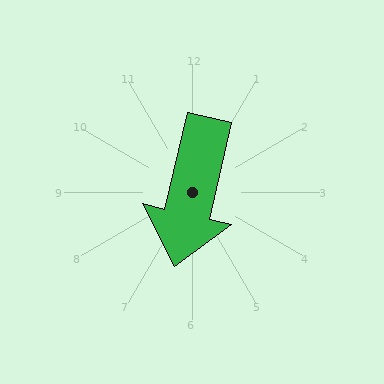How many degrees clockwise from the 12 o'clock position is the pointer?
Approximately 193 degrees.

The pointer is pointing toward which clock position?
Roughly 6 o'clock.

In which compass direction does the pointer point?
South.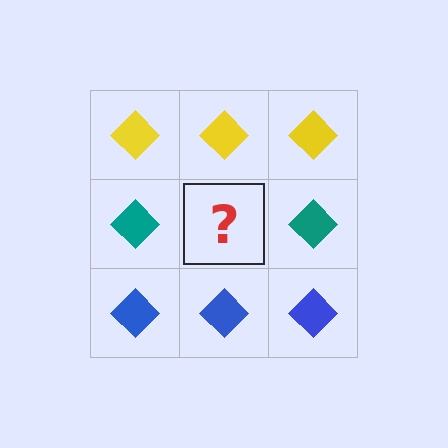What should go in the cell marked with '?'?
The missing cell should contain a teal diamond.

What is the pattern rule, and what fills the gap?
The rule is that each row has a consistent color. The gap should be filled with a teal diamond.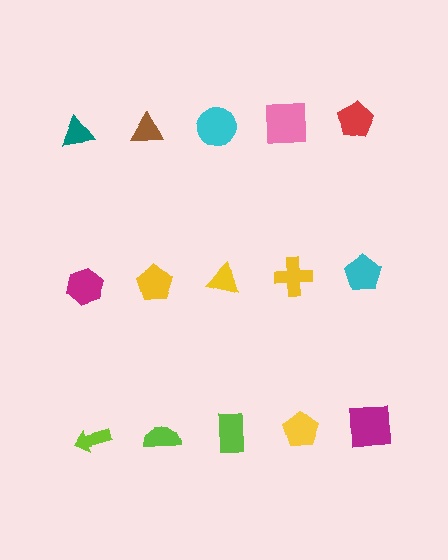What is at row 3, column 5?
A magenta square.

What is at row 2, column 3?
A yellow triangle.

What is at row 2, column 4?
A yellow cross.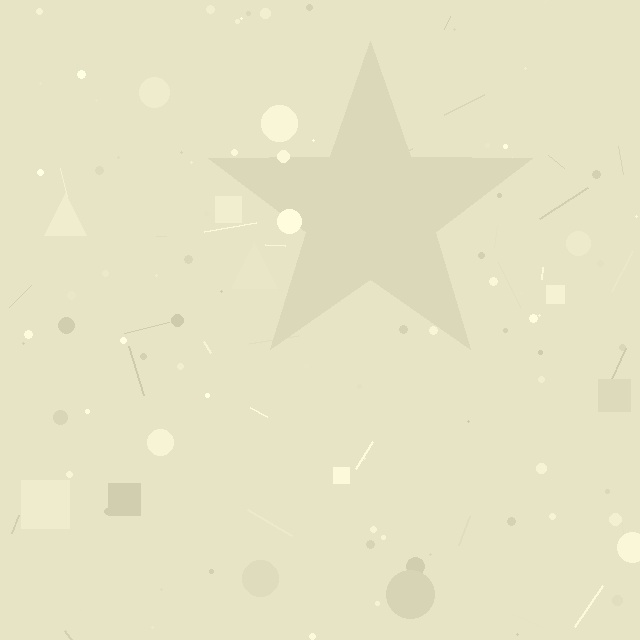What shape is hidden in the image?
A star is hidden in the image.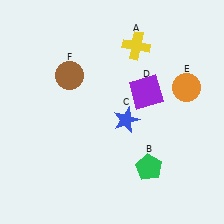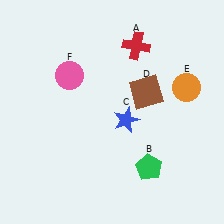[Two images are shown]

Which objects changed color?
A changed from yellow to red. D changed from purple to brown. F changed from brown to pink.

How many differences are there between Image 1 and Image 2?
There are 3 differences between the two images.